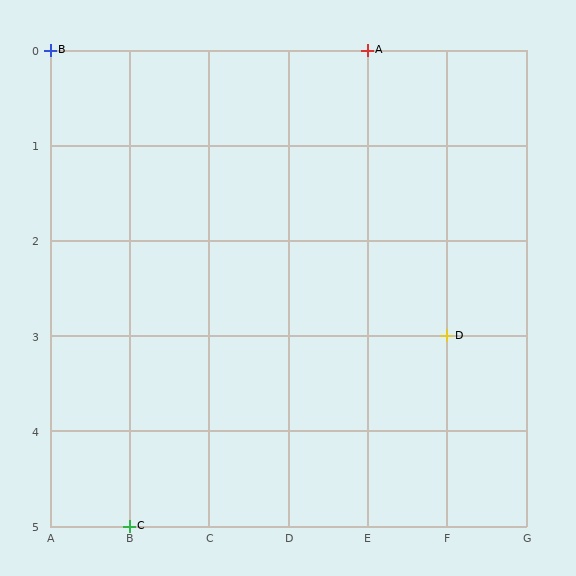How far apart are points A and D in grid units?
Points A and D are 1 column and 3 rows apart (about 3.2 grid units diagonally).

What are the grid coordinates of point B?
Point B is at grid coordinates (A, 0).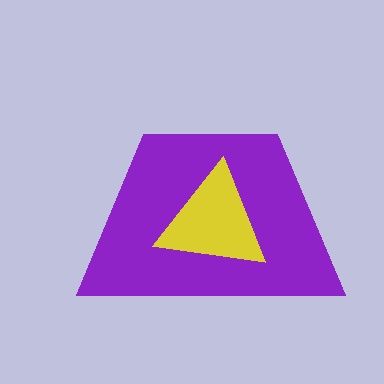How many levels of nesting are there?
2.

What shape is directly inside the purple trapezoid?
The yellow triangle.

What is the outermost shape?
The purple trapezoid.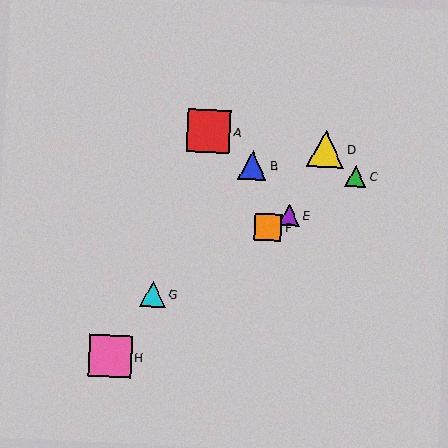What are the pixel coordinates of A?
Object A is at (208, 131).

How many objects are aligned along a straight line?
4 objects (C, E, F, G) are aligned along a straight line.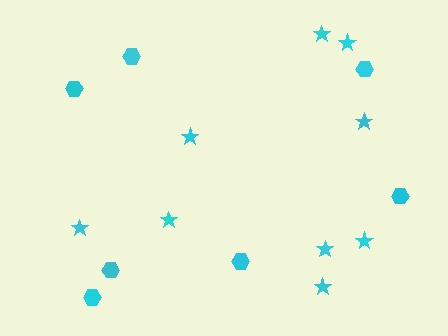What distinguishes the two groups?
There are 2 groups: one group of stars (9) and one group of hexagons (7).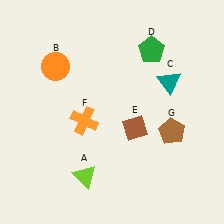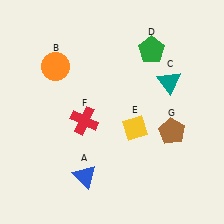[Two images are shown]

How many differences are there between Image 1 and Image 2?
There are 3 differences between the two images.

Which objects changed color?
A changed from lime to blue. E changed from brown to yellow. F changed from orange to red.